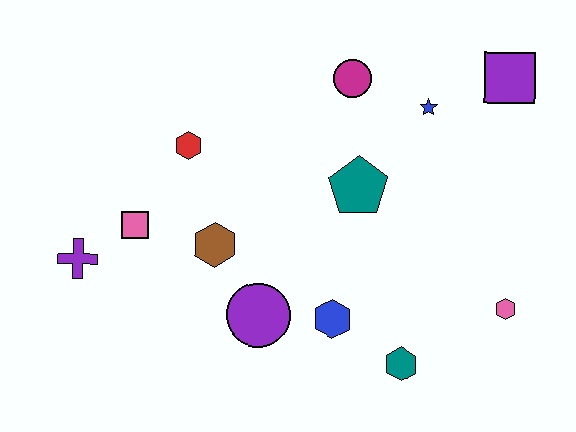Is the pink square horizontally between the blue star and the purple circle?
No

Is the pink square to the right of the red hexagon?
No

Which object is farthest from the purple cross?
The purple square is farthest from the purple cross.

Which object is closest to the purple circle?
The blue hexagon is closest to the purple circle.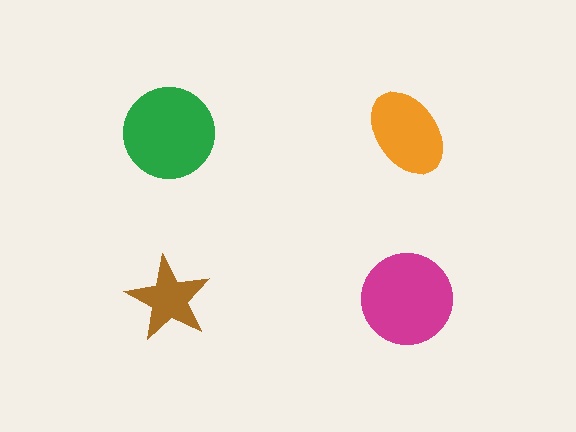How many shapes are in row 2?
2 shapes.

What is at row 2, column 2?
A magenta circle.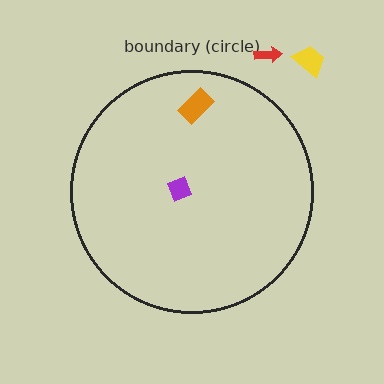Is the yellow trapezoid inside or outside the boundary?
Outside.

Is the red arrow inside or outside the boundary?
Outside.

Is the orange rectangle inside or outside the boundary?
Inside.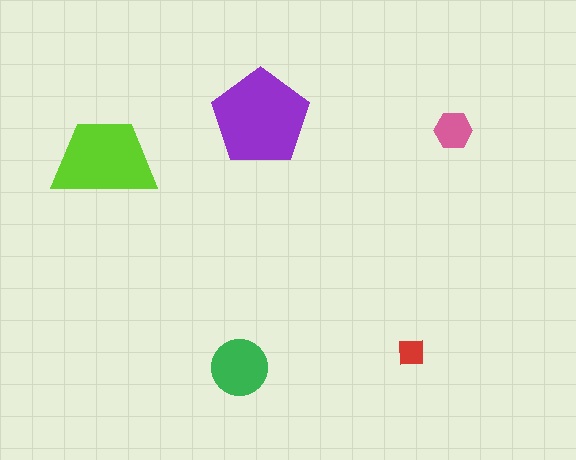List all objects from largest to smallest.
The purple pentagon, the lime trapezoid, the green circle, the pink hexagon, the red square.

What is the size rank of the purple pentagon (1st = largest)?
1st.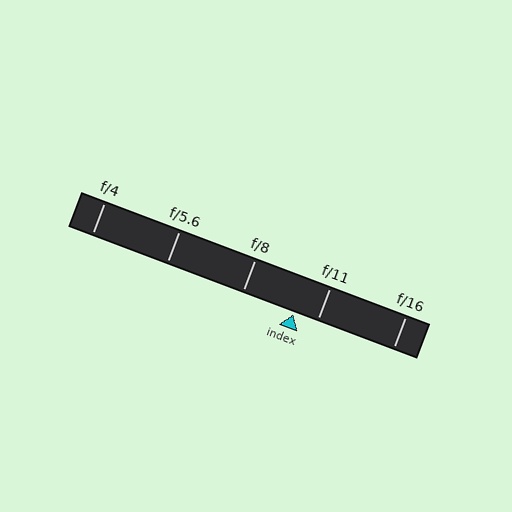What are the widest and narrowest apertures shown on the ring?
The widest aperture shown is f/4 and the narrowest is f/16.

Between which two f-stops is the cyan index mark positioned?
The index mark is between f/8 and f/11.